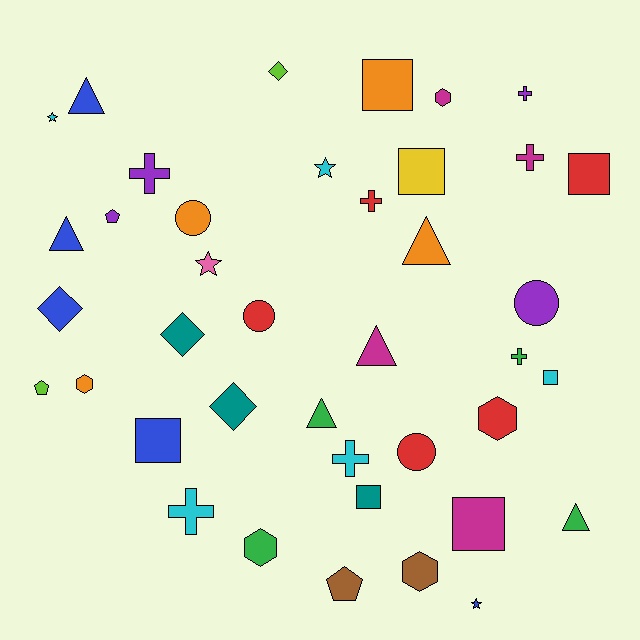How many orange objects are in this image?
There are 4 orange objects.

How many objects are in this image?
There are 40 objects.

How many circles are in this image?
There are 4 circles.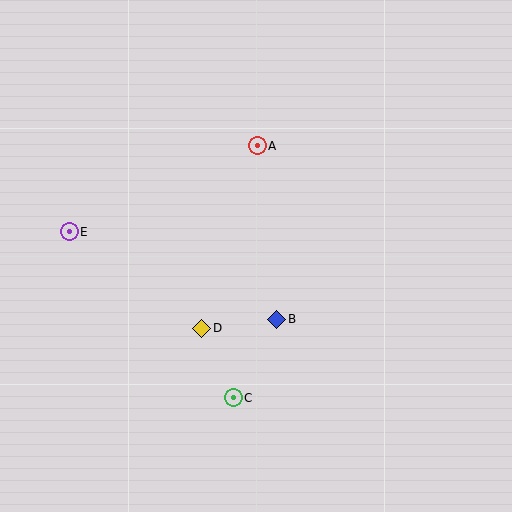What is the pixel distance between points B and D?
The distance between B and D is 76 pixels.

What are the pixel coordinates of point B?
Point B is at (277, 319).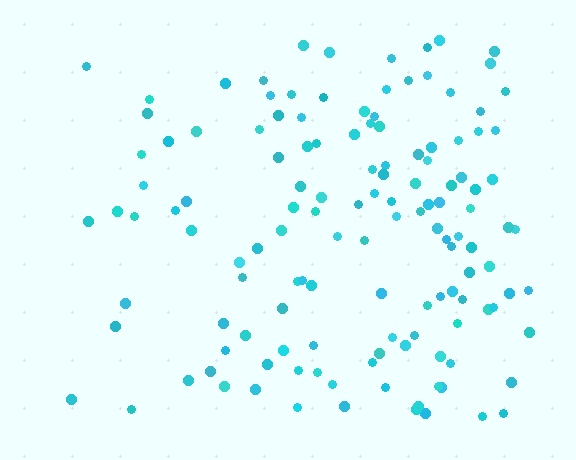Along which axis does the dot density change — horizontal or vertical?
Horizontal.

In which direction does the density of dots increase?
From left to right, with the right side densest.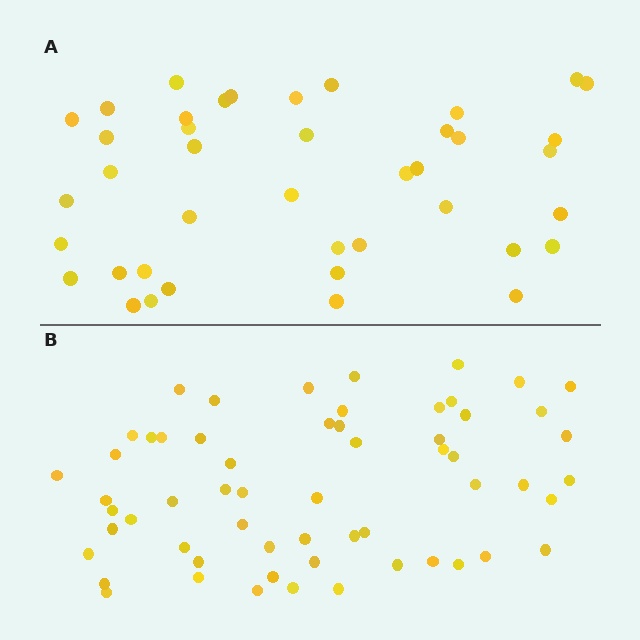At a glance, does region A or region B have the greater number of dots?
Region B (the bottom region) has more dots.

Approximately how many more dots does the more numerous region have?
Region B has approximately 20 more dots than region A.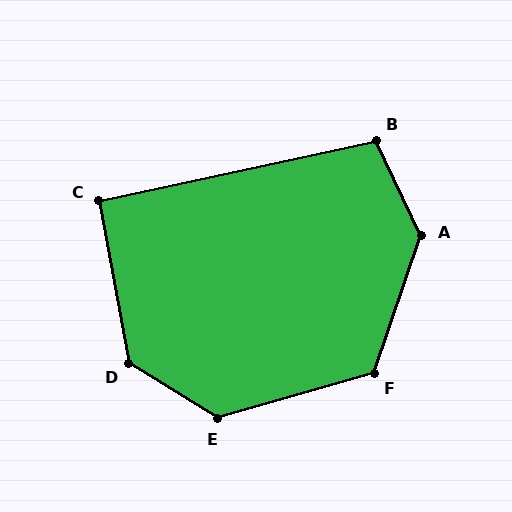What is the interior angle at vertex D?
Approximately 132 degrees (obtuse).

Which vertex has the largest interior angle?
A, at approximately 136 degrees.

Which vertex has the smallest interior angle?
C, at approximately 92 degrees.